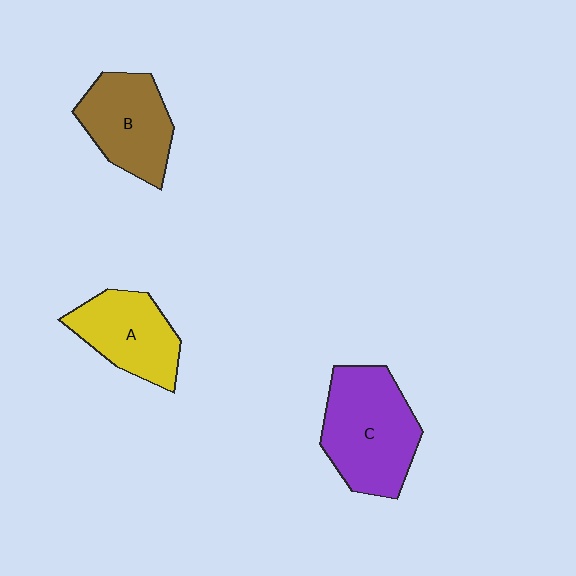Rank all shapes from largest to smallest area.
From largest to smallest: C (purple), B (brown), A (yellow).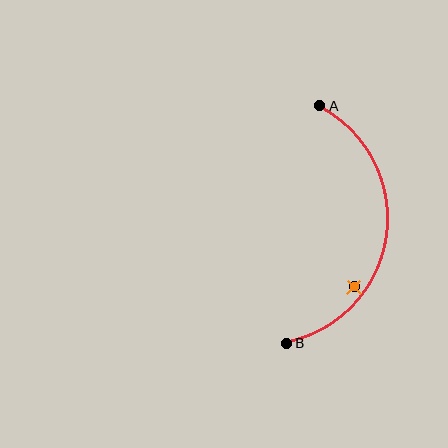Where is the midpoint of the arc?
The arc midpoint is the point on the curve farthest from the straight line joining A and B. It sits to the right of that line.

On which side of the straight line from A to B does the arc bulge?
The arc bulges to the right of the straight line connecting A and B.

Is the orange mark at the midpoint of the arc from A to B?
No — the orange mark does not lie on the arc at all. It sits slightly inside the curve.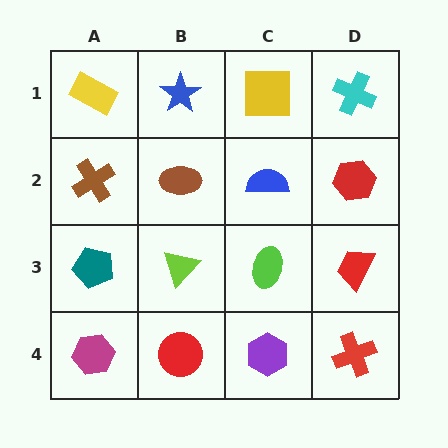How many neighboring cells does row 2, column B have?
4.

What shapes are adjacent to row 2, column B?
A blue star (row 1, column B), a lime triangle (row 3, column B), a brown cross (row 2, column A), a blue semicircle (row 2, column C).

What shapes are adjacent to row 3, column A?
A brown cross (row 2, column A), a magenta hexagon (row 4, column A), a lime triangle (row 3, column B).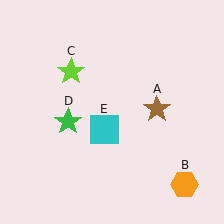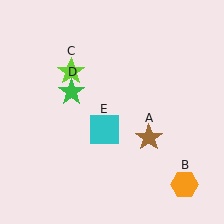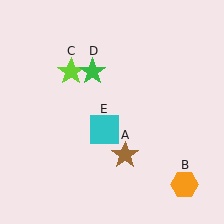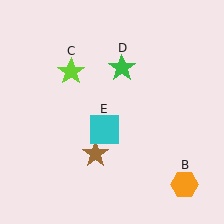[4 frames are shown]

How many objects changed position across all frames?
2 objects changed position: brown star (object A), green star (object D).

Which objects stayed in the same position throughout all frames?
Orange hexagon (object B) and lime star (object C) and cyan square (object E) remained stationary.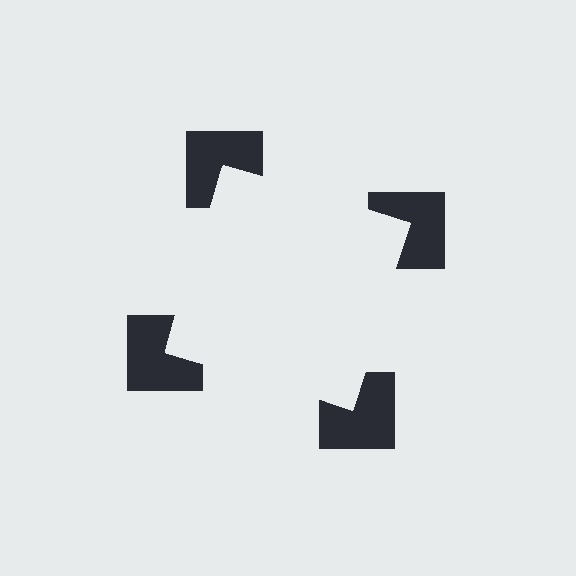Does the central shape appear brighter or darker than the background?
It typically appears slightly brighter than the background, even though no actual brightness change is drawn.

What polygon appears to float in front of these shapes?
An illusory square — its edges are inferred from the aligned wedge cuts in the notched squares, not physically drawn.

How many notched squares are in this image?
There are 4 — one at each vertex of the illusory square.